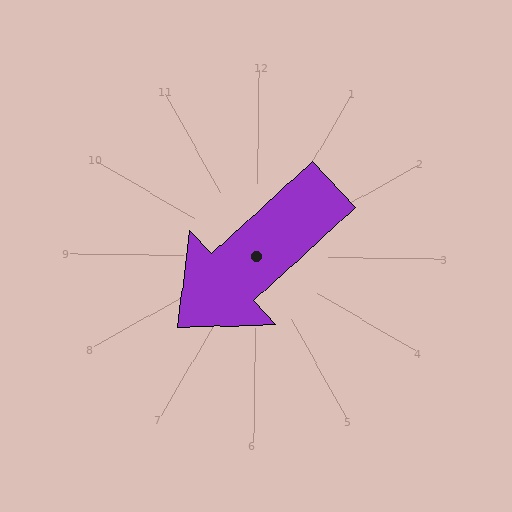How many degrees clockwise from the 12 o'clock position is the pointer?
Approximately 227 degrees.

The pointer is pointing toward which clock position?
Roughly 8 o'clock.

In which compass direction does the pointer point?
Southwest.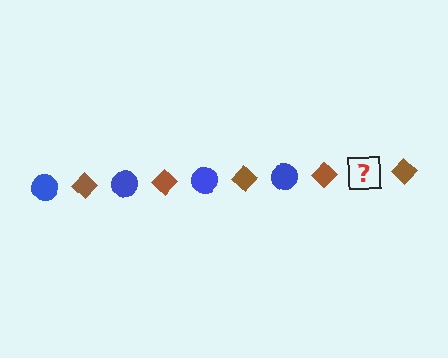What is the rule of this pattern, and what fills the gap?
The rule is that the pattern alternates between blue circle and brown diamond. The gap should be filled with a blue circle.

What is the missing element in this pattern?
The missing element is a blue circle.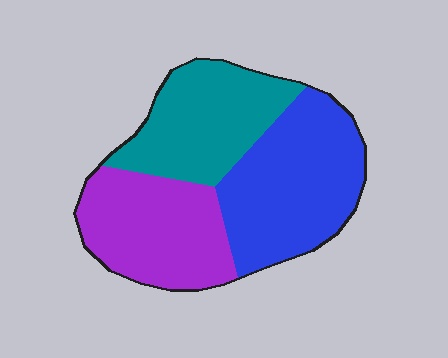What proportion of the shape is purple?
Purple takes up about one third (1/3) of the shape.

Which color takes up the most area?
Blue, at roughly 40%.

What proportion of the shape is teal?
Teal takes up about one third (1/3) of the shape.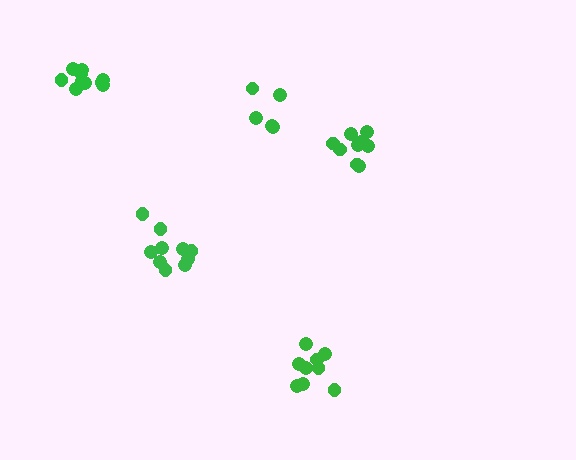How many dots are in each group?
Group 1: 9 dots, Group 2: 10 dots, Group 3: 10 dots, Group 4: 5 dots, Group 5: 9 dots (43 total).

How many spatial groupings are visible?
There are 5 spatial groupings.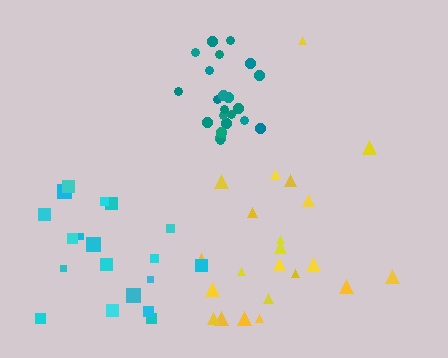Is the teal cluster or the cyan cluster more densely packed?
Teal.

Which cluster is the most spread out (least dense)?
Yellow.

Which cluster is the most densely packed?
Teal.